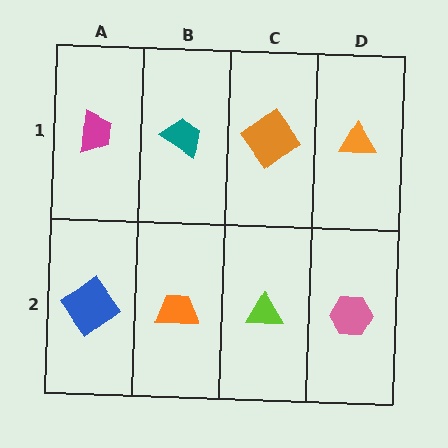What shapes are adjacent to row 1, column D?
A pink hexagon (row 2, column D), an orange diamond (row 1, column C).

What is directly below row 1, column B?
An orange trapezoid.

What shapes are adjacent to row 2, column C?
An orange diamond (row 1, column C), an orange trapezoid (row 2, column B), a pink hexagon (row 2, column D).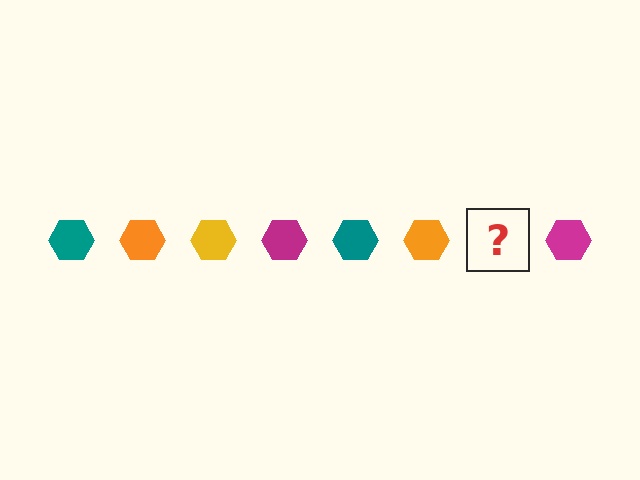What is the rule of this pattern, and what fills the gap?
The rule is that the pattern cycles through teal, orange, yellow, magenta hexagons. The gap should be filled with a yellow hexagon.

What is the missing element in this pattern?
The missing element is a yellow hexagon.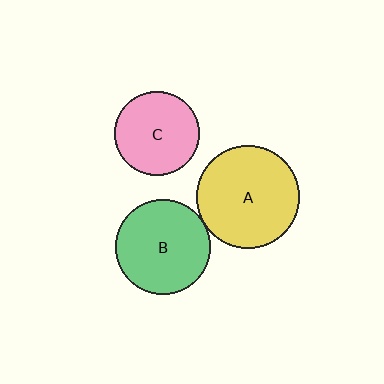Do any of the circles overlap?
No, none of the circles overlap.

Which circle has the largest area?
Circle A (yellow).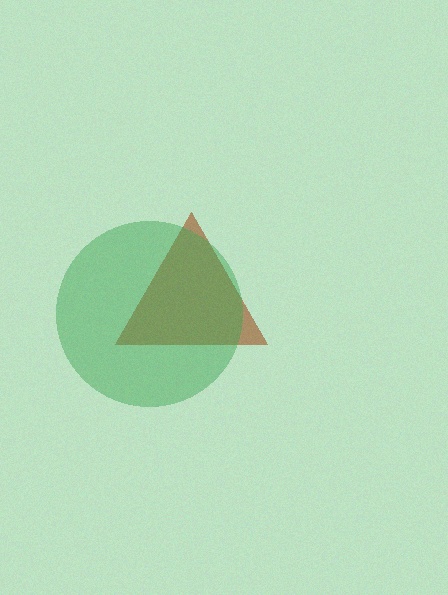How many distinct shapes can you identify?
There are 2 distinct shapes: a brown triangle, a green circle.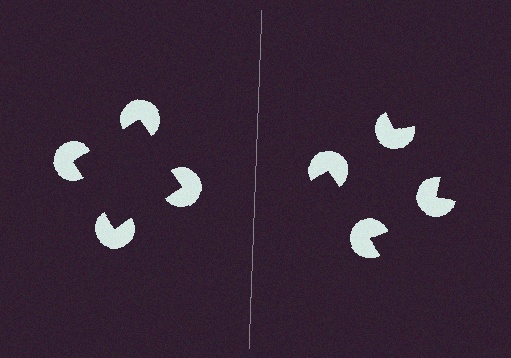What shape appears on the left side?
An illusory square.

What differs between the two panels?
The pac-man discs are positioned identically on both sides; only the wedge orientations differ. On the left they align to a square; on the right they are misaligned.